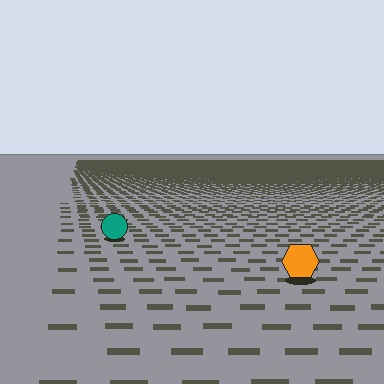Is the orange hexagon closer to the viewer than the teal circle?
Yes. The orange hexagon is closer — you can tell from the texture gradient: the ground texture is coarser near it.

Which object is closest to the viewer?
The orange hexagon is closest. The texture marks near it are larger and more spread out.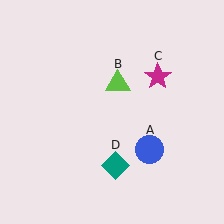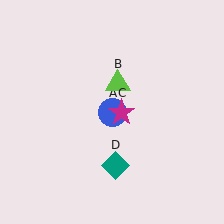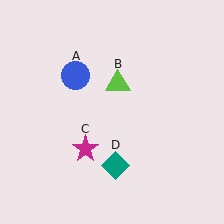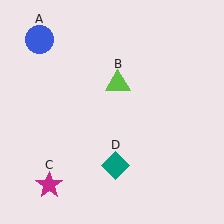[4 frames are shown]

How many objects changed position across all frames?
2 objects changed position: blue circle (object A), magenta star (object C).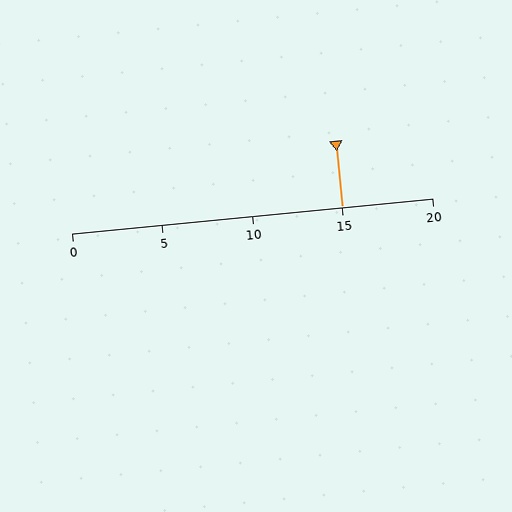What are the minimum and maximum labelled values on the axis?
The axis runs from 0 to 20.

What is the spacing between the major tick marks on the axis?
The major ticks are spaced 5 apart.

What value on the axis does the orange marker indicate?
The marker indicates approximately 15.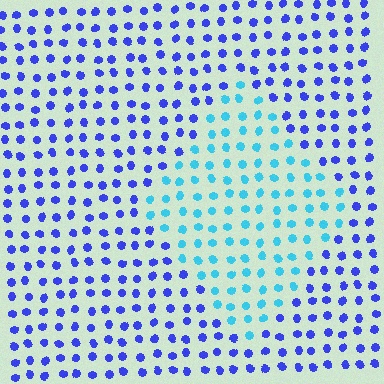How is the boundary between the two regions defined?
The boundary is defined purely by a slight shift in hue (about 47 degrees). Spacing, size, and orientation are identical on both sides.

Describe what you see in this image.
The image is filled with small blue elements in a uniform arrangement. A diamond-shaped region is visible where the elements are tinted to a slightly different hue, forming a subtle color boundary.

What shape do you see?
I see a diamond.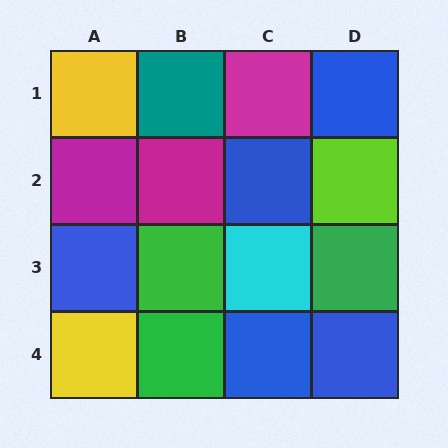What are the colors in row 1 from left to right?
Yellow, teal, magenta, blue.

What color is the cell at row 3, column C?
Cyan.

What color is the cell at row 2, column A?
Magenta.